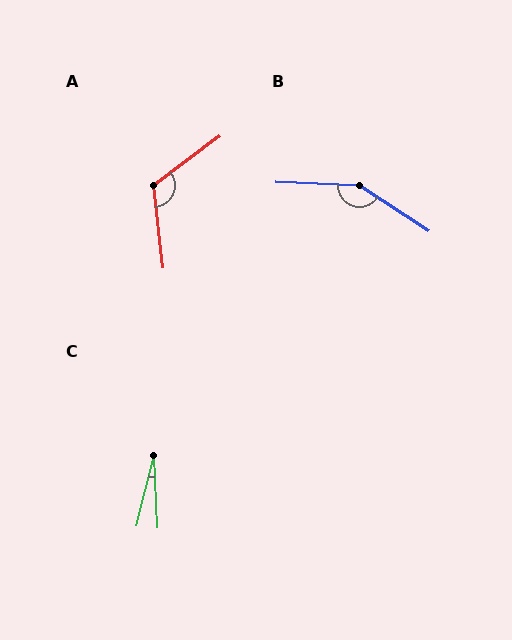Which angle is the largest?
B, at approximately 149 degrees.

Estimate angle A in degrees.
Approximately 120 degrees.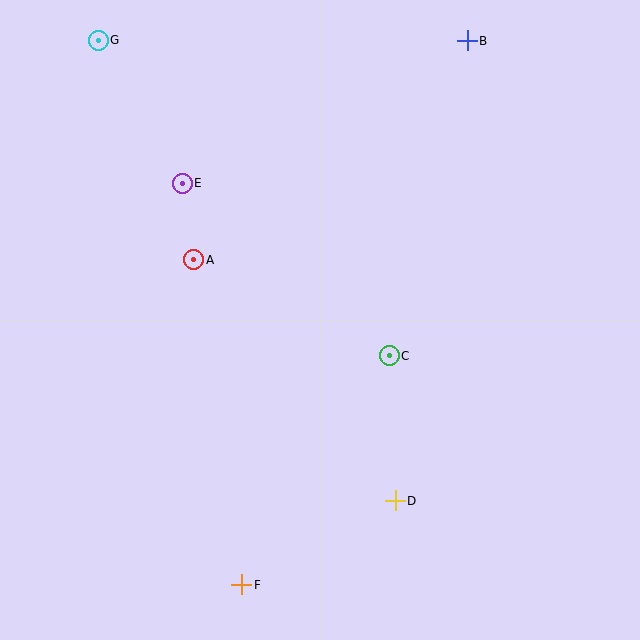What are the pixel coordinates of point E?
Point E is at (182, 183).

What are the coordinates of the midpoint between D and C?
The midpoint between D and C is at (392, 428).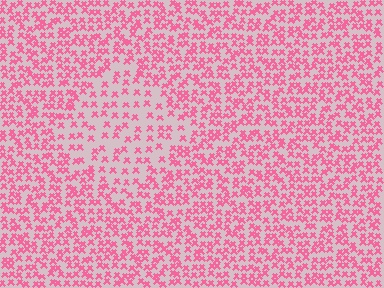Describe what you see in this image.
The image contains small pink elements arranged at two different densities. A diamond-shaped region is visible where the elements are less densely packed than the surrounding area.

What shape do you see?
I see a diamond.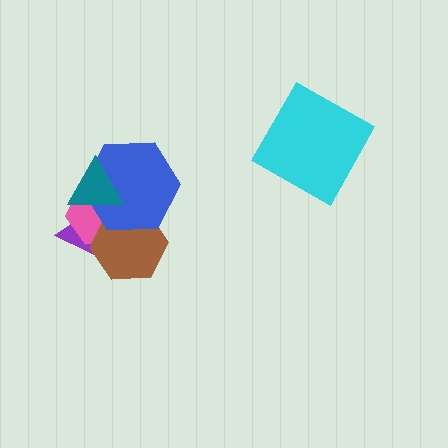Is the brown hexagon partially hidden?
Yes, it is partially covered by another shape.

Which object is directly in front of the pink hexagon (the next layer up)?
The brown hexagon is directly in front of the pink hexagon.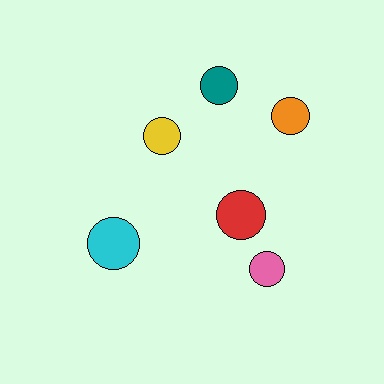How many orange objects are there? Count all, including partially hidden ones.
There is 1 orange object.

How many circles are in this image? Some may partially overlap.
There are 6 circles.